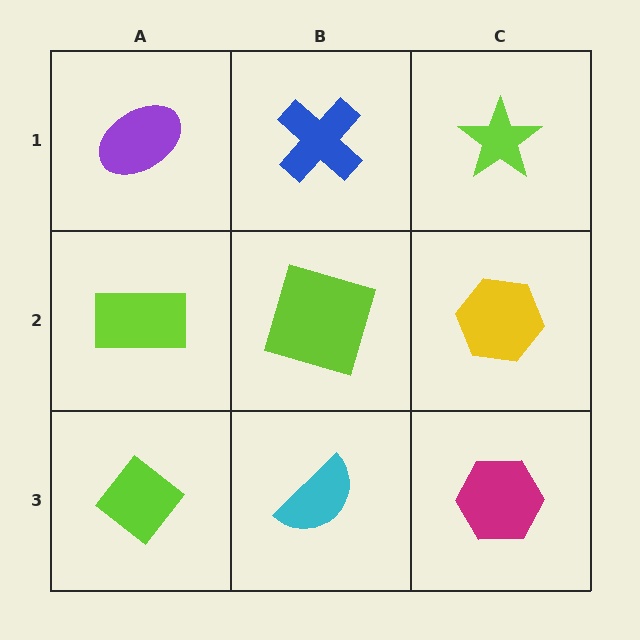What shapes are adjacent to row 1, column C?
A yellow hexagon (row 2, column C), a blue cross (row 1, column B).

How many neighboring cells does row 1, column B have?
3.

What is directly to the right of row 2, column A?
A lime square.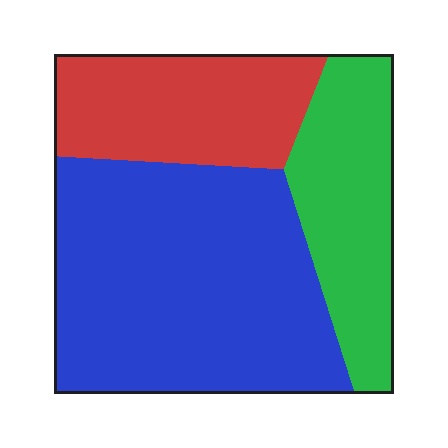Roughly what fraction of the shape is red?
Red covers about 25% of the shape.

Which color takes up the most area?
Blue, at roughly 55%.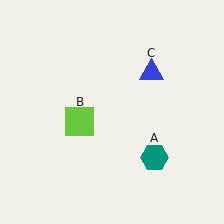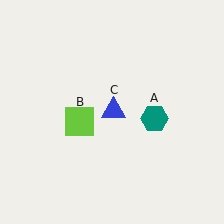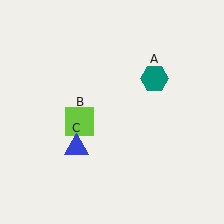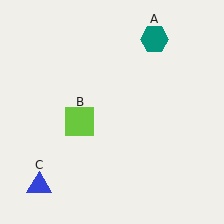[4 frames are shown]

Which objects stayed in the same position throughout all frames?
Lime square (object B) remained stationary.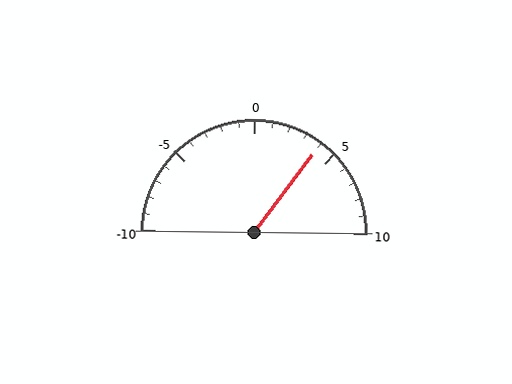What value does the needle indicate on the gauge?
The needle indicates approximately 4.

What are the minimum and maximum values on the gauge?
The gauge ranges from -10 to 10.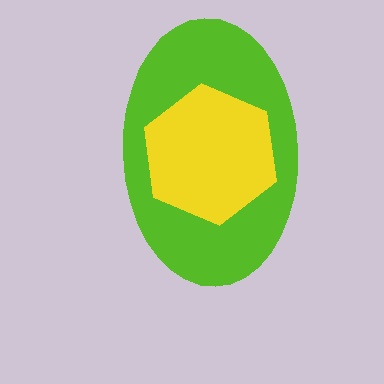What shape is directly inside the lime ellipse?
The yellow hexagon.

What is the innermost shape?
The yellow hexagon.